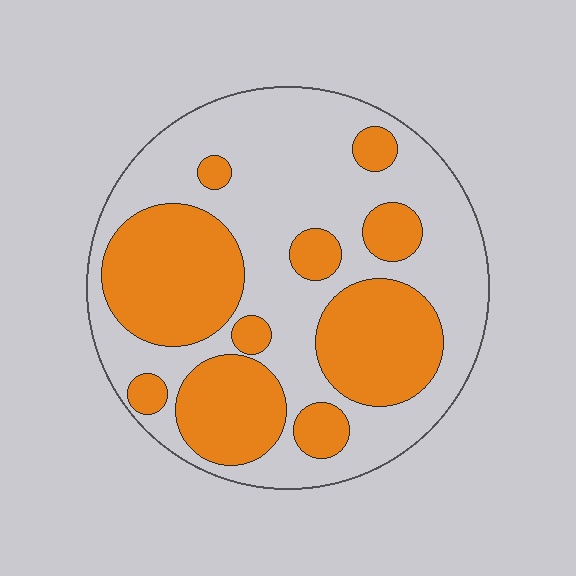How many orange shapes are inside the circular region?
10.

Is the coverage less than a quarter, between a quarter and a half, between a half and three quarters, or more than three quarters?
Between a quarter and a half.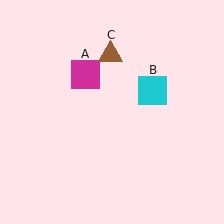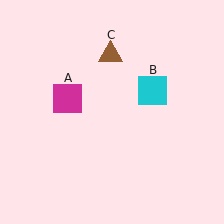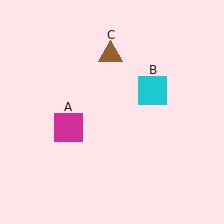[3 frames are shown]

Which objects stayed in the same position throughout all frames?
Cyan square (object B) and brown triangle (object C) remained stationary.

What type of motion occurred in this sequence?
The magenta square (object A) rotated counterclockwise around the center of the scene.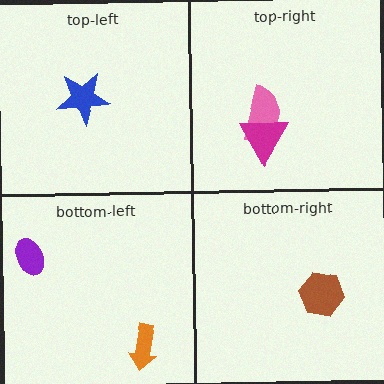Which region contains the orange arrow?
The bottom-left region.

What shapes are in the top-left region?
The blue star.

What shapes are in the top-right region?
The pink semicircle, the magenta triangle.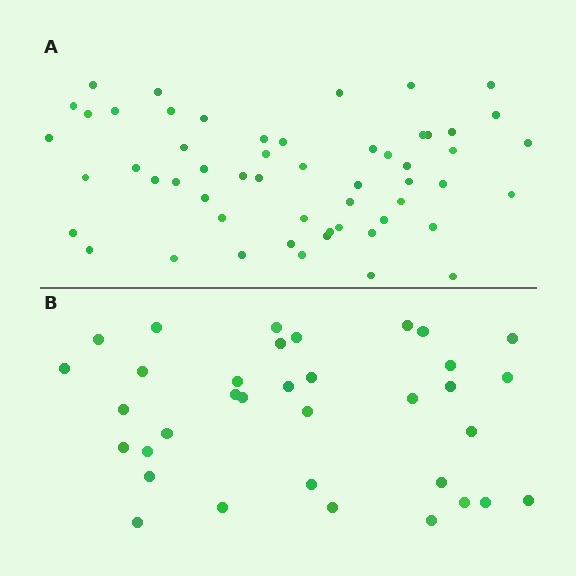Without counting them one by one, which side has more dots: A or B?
Region A (the top region) has more dots.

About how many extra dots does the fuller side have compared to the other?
Region A has approximately 20 more dots than region B.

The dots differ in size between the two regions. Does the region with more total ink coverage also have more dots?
No. Region B has more total ink coverage because its dots are larger, but region A actually contains more individual dots. Total area can be misleading — the number of items is what matters here.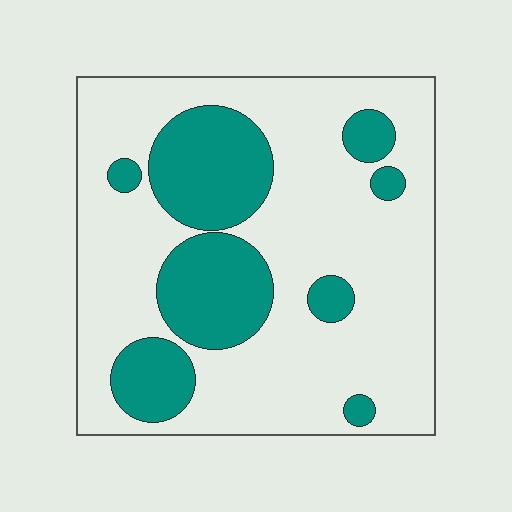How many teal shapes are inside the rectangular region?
8.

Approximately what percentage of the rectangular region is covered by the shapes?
Approximately 30%.